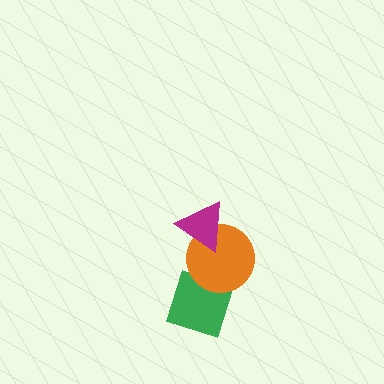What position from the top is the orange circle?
The orange circle is 2nd from the top.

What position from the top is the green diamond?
The green diamond is 3rd from the top.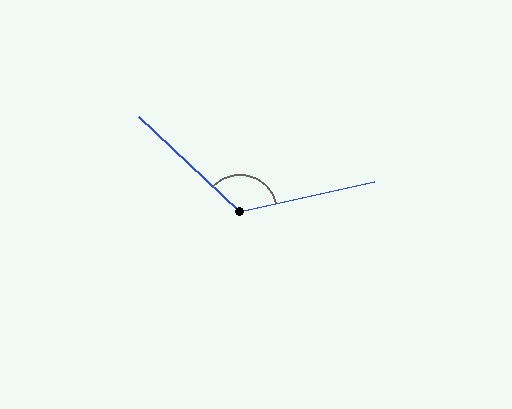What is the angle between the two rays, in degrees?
Approximately 124 degrees.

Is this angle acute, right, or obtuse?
It is obtuse.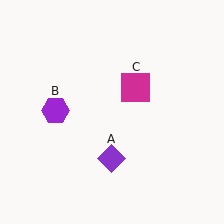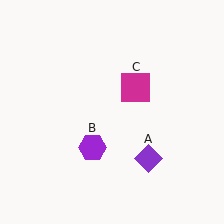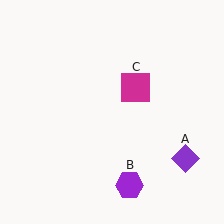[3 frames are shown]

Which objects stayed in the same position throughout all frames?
Magenta square (object C) remained stationary.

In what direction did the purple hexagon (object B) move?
The purple hexagon (object B) moved down and to the right.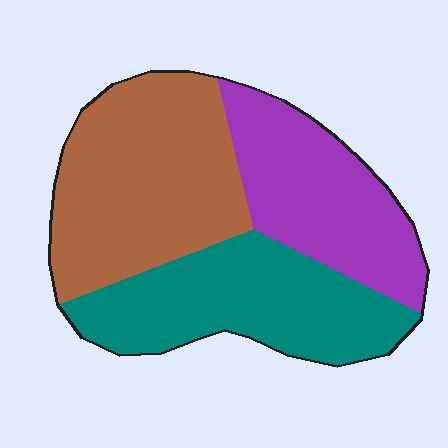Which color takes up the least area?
Purple, at roughly 30%.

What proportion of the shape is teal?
Teal covers 33% of the shape.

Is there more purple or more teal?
Teal.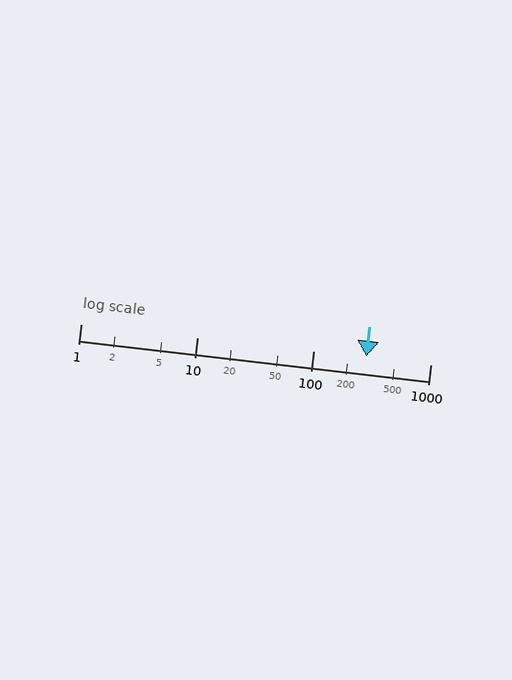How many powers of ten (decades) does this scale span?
The scale spans 3 decades, from 1 to 1000.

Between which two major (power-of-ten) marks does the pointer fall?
The pointer is between 100 and 1000.